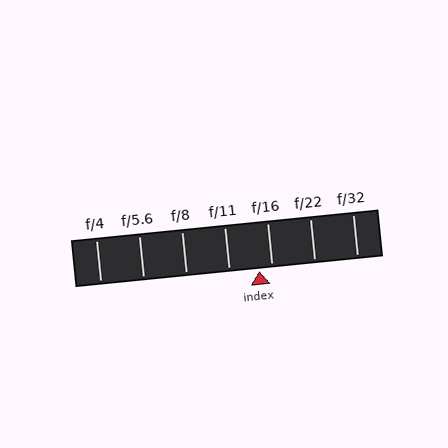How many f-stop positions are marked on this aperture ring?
There are 7 f-stop positions marked.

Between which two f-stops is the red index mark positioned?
The index mark is between f/11 and f/16.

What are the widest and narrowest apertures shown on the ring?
The widest aperture shown is f/4 and the narrowest is f/32.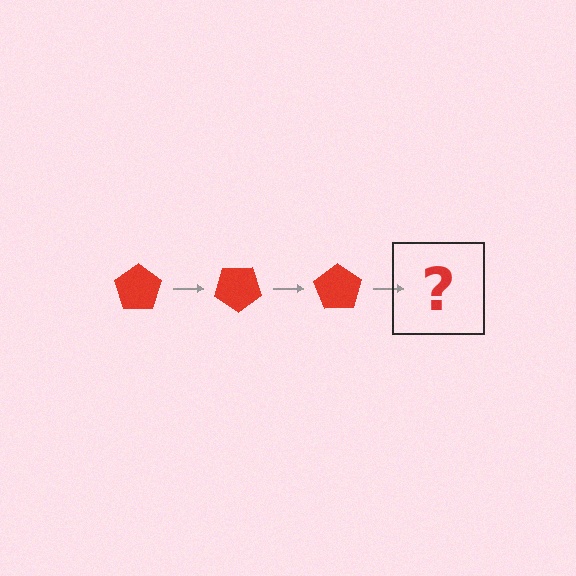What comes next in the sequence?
The next element should be a red pentagon rotated 105 degrees.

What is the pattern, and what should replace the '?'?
The pattern is that the pentagon rotates 35 degrees each step. The '?' should be a red pentagon rotated 105 degrees.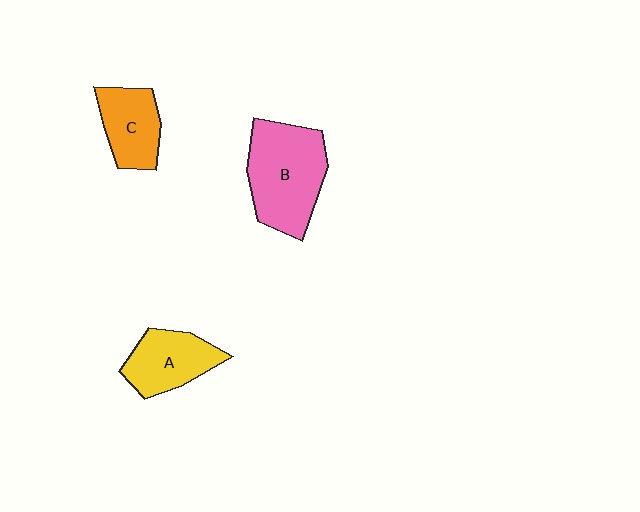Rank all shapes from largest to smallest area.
From largest to smallest: B (pink), A (yellow), C (orange).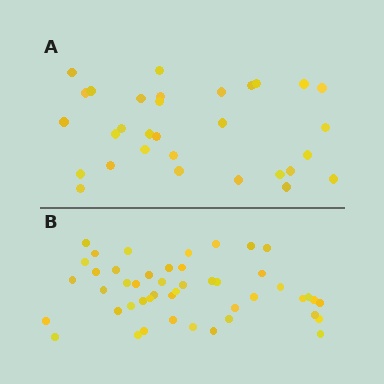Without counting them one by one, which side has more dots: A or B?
Region B (the bottom region) has more dots.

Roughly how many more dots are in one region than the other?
Region B has approximately 15 more dots than region A.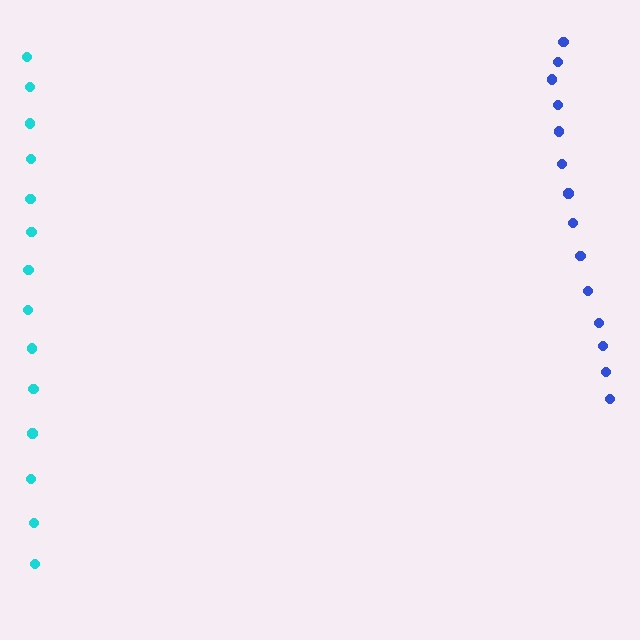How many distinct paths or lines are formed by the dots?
There are 2 distinct paths.